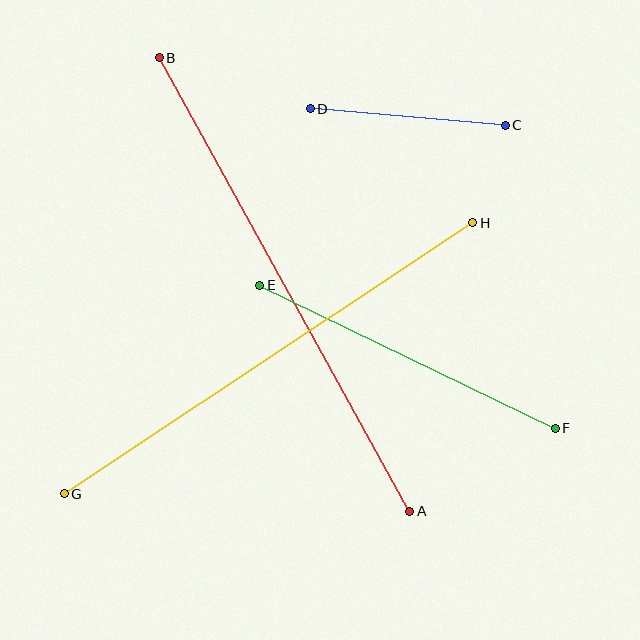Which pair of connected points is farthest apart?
Points A and B are farthest apart.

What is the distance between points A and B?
The distance is approximately 518 pixels.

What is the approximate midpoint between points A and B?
The midpoint is at approximately (285, 284) pixels.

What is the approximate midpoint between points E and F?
The midpoint is at approximately (407, 357) pixels.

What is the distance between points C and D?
The distance is approximately 196 pixels.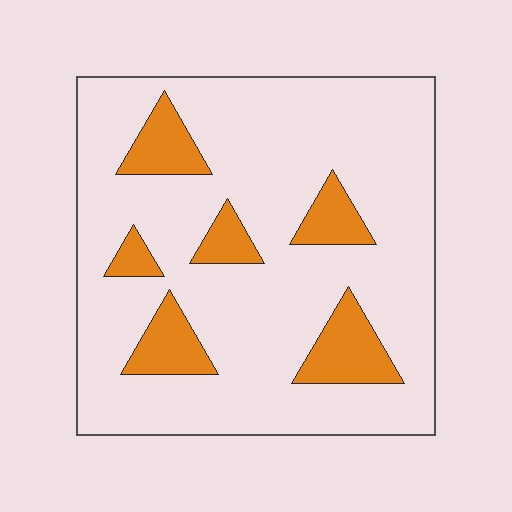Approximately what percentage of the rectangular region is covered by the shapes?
Approximately 15%.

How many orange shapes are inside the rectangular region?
6.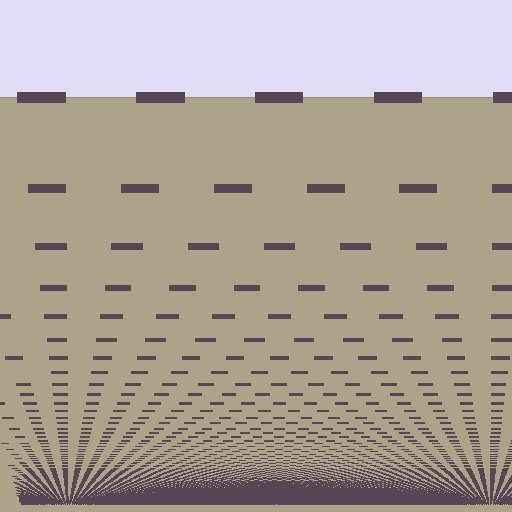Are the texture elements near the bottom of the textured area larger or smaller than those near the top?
Smaller. The gradient is inverted — elements near the bottom are smaller and denser.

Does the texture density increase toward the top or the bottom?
Density increases toward the bottom.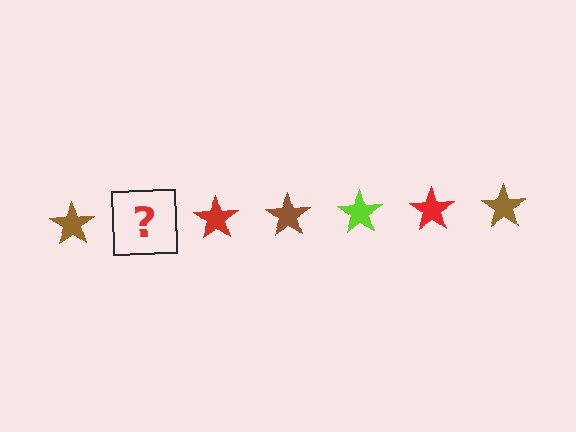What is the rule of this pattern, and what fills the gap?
The rule is that the pattern cycles through brown, lime, red stars. The gap should be filled with a lime star.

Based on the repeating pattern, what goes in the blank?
The blank should be a lime star.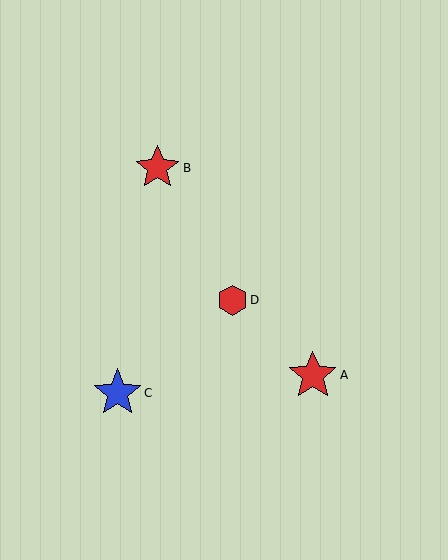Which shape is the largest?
The red star (labeled A) is the largest.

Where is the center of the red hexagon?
The center of the red hexagon is at (232, 300).